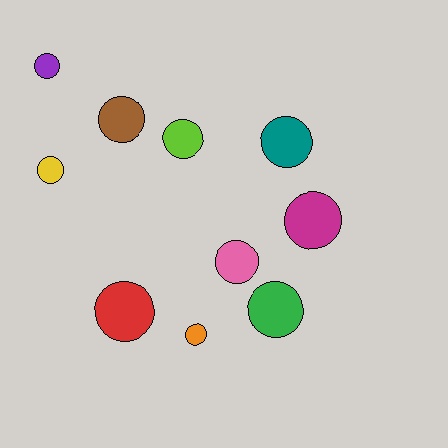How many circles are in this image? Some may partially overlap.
There are 10 circles.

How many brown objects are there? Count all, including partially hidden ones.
There is 1 brown object.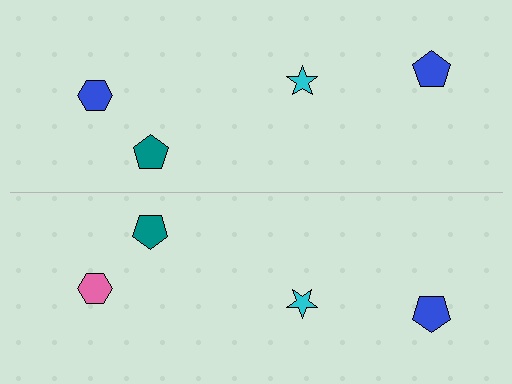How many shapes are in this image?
There are 8 shapes in this image.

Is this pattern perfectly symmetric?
No, the pattern is not perfectly symmetric. The pink hexagon on the bottom side breaks the symmetry — its mirror counterpart is blue.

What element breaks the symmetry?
The pink hexagon on the bottom side breaks the symmetry — its mirror counterpart is blue.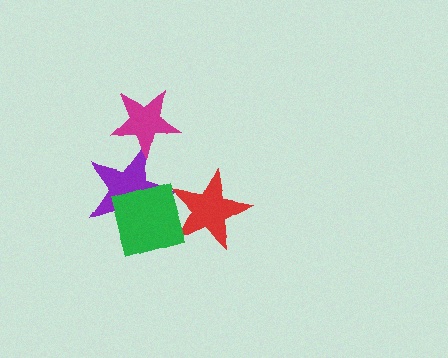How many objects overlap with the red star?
1 object overlaps with the red star.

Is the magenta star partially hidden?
No, no other shape covers it.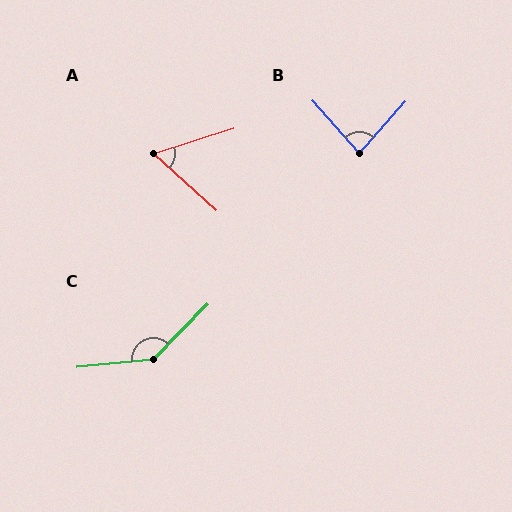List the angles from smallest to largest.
A (60°), B (84°), C (140°).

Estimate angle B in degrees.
Approximately 84 degrees.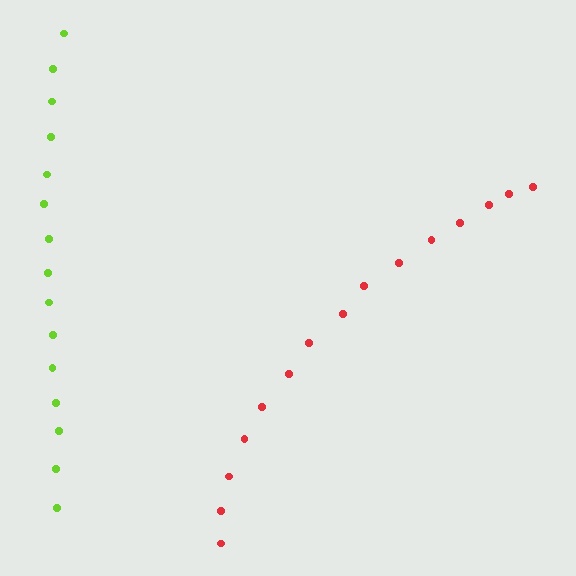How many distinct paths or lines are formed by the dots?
There are 2 distinct paths.